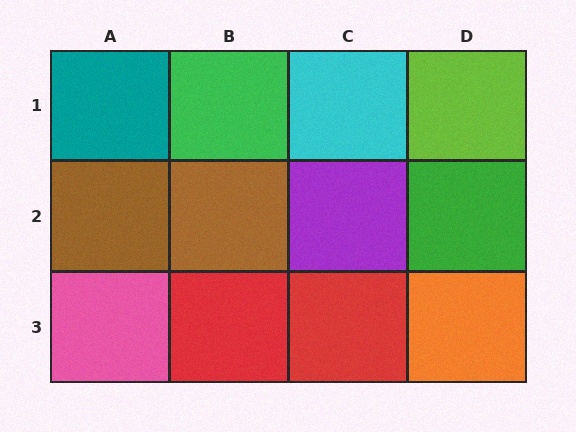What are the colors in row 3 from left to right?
Pink, red, red, orange.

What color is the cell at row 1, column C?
Cyan.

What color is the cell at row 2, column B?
Brown.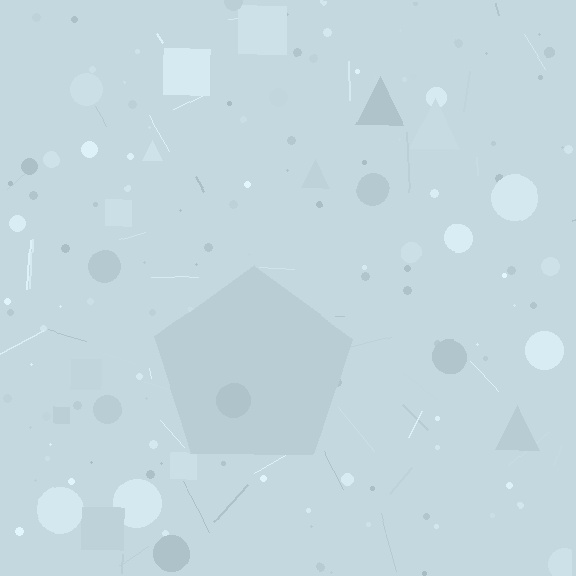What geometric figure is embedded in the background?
A pentagon is embedded in the background.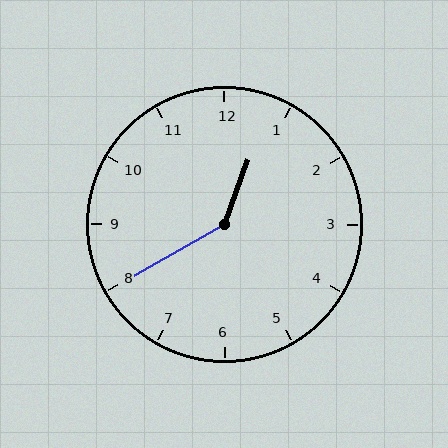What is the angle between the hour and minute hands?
Approximately 140 degrees.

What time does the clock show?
12:40.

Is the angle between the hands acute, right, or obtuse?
It is obtuse.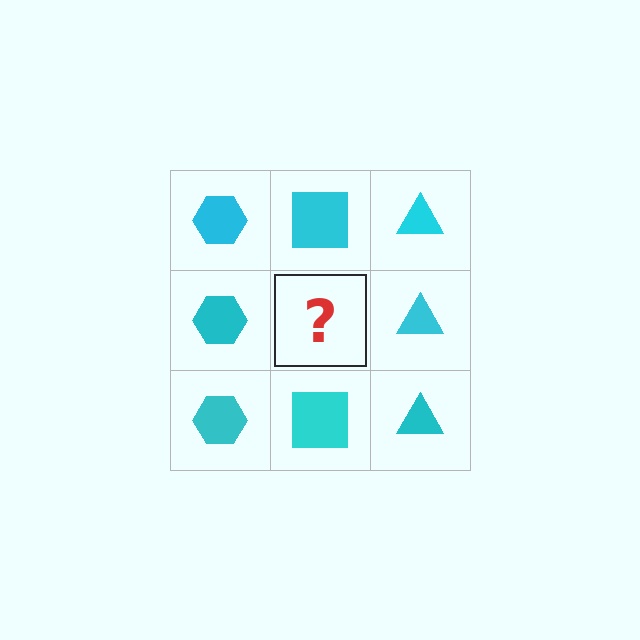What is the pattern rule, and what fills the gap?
The rule is that each column has a consistent shape. The gap should be filled with a cyan square.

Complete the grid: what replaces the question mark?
The question mark should be replaced with a cyan square.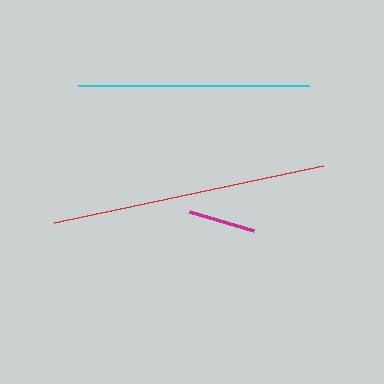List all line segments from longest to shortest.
From longest to shortest: red, cyan, magenta.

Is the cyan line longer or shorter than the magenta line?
The cyan line is longer than the magenta line.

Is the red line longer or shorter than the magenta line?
The red line is longer than the magenta line.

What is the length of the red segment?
The red segment is approximately 275 pixels long.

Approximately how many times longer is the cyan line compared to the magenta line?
The cyan line is approximately 3.5 times the length of the magenta line.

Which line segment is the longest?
The red line is the longest at approximately 275 pixels.